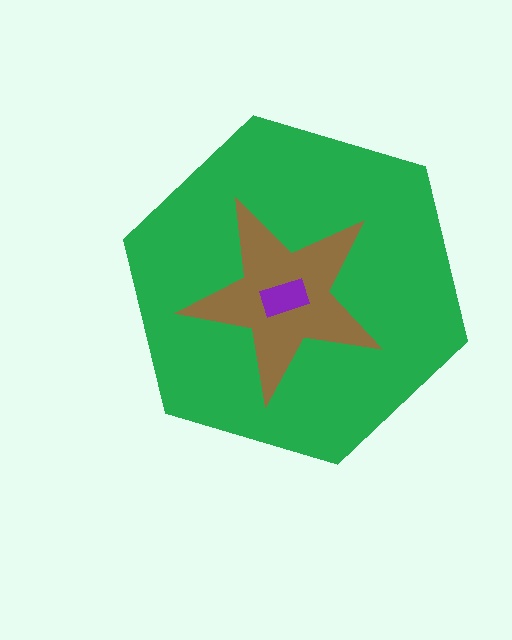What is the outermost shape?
The green hexagon.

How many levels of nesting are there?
3.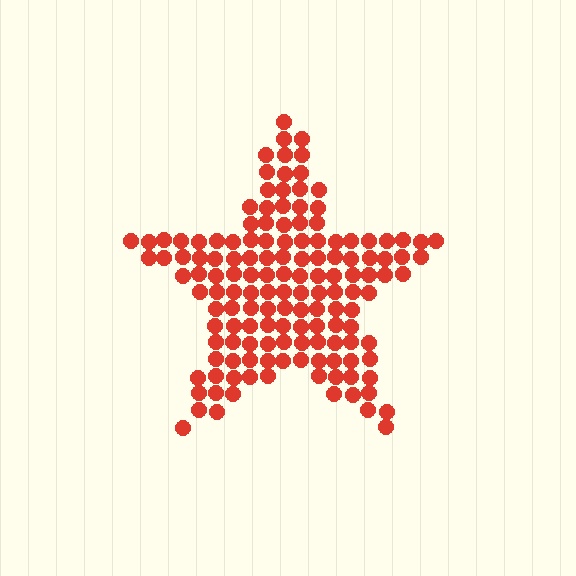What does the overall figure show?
The overall figure shows a star.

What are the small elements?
The small elements are circles.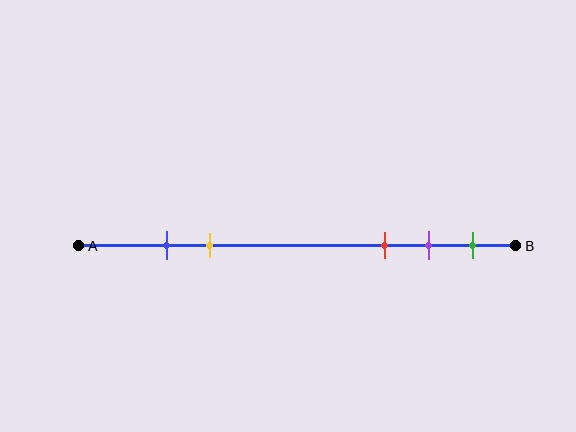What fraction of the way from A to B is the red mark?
The red mark is approximately 70% (0.7) of the way from A to B.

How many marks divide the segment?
There are 5 marks dividing the segment.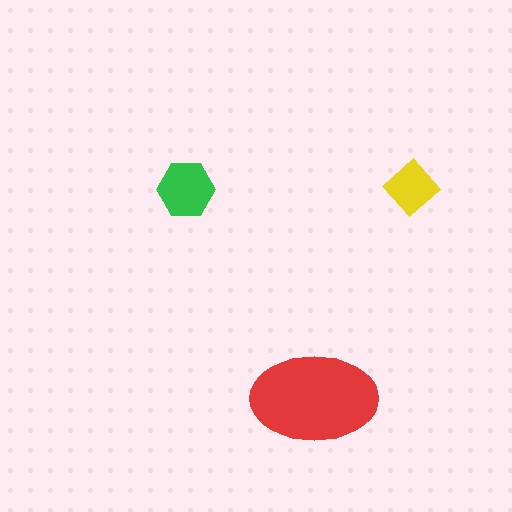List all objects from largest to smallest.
The red ellipse, the green hexagon, the yellow diamond.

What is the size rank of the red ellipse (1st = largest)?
1st.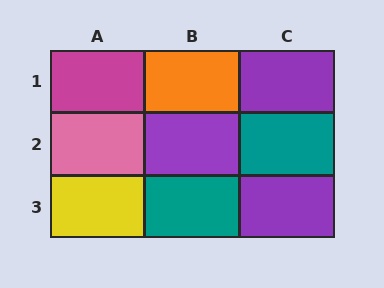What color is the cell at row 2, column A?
Pink.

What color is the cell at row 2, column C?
Teal.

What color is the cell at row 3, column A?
Yellow.